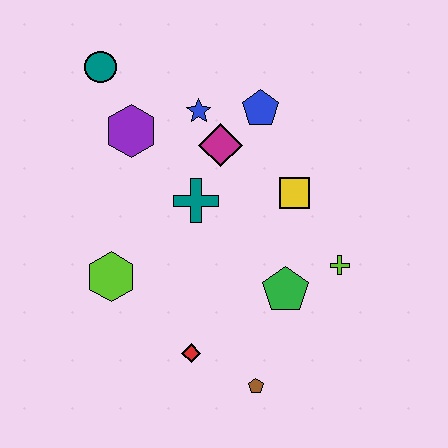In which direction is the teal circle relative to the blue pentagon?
The teal circle is to the left of the blue pentagon.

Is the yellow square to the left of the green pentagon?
No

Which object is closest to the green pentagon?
The lime cross is closest to the green pentagon.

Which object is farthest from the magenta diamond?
The brown pentagon is farthest from the magenta diamond.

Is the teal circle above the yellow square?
Yes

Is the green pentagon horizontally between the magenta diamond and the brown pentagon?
No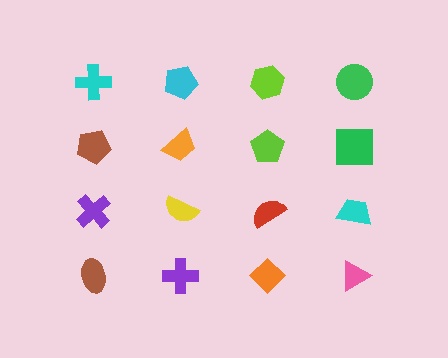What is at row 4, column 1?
A brown ellipse.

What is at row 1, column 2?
A cyan pentagon.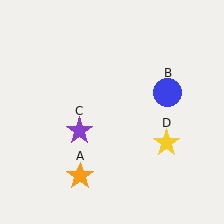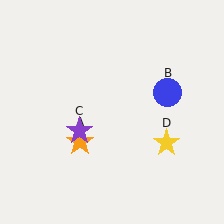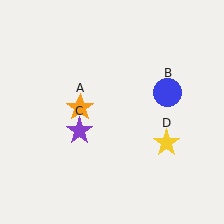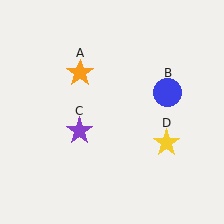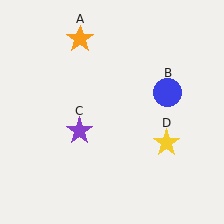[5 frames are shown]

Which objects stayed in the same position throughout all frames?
Blue circle (object B) and purple star (object C) and yellow star (object D) remained stationary.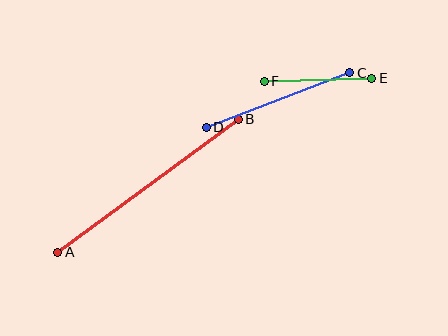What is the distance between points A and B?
The distance is approximately 225 pixels.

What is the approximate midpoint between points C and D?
The midpoint is at approximately (278, 100) pixels.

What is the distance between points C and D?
The distance is approximately 153 pixels.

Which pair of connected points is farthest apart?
Points A and B are farthest apart.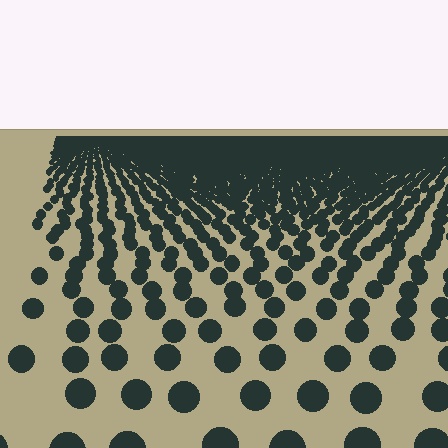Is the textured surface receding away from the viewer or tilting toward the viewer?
The surface is receding away from the viewer. Texture elements get smaller and denser toward the top.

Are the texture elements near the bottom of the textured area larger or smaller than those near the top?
Larger. Near the bottom, elements are closer to the viewer and appear at a bigger on-screen size.